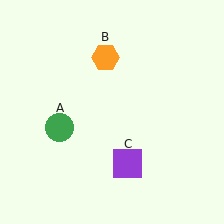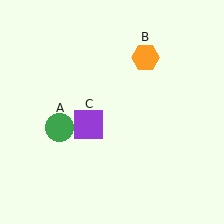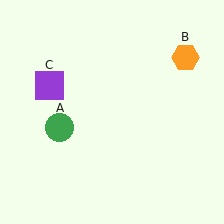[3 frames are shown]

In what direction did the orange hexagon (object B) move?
The orange hexagon (object B) moved right.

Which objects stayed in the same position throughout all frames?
Green circle (object A) remained stationary.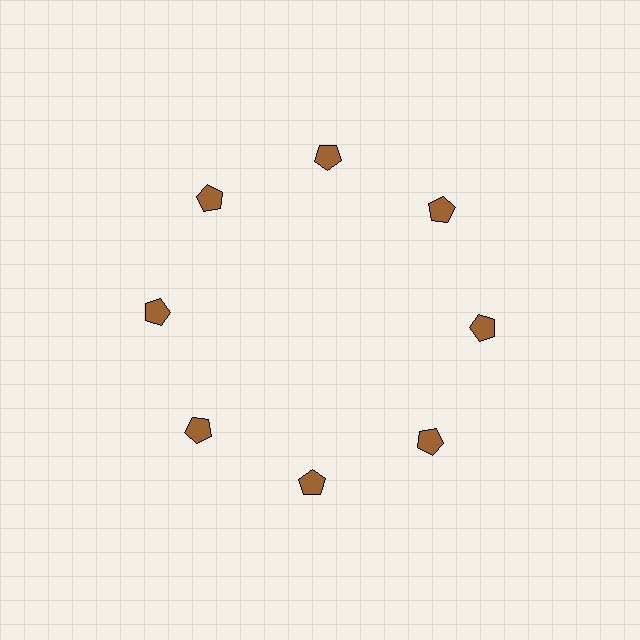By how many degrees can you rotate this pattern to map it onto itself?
The pattern maps onto itself every 45 degrees of rotation.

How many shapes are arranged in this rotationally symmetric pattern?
There are 8 shapes, arranged in 8 groups of 1.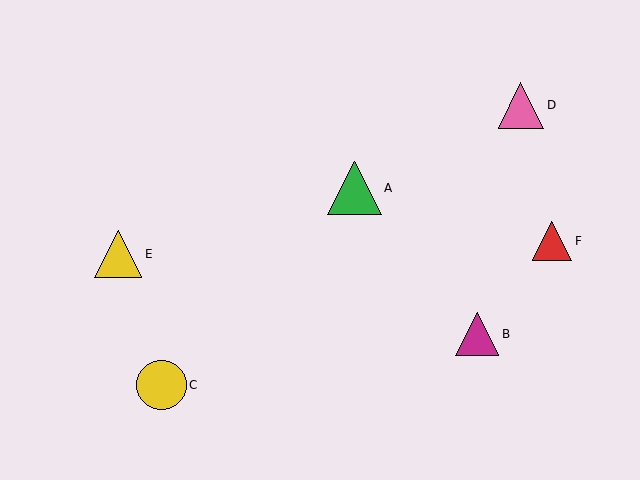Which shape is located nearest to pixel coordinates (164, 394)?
The yellow circle (labeled C) at (161, 385) is nearest to that location.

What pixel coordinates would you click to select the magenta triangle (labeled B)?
Click at (477, 334) to select the magenta triangle B.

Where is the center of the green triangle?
The center of the green triangle is at (354, 188).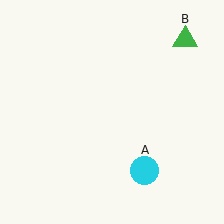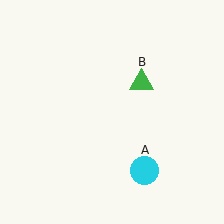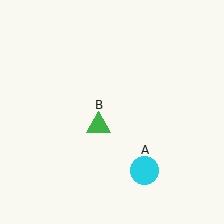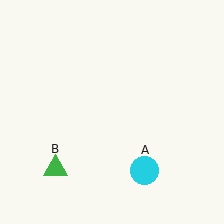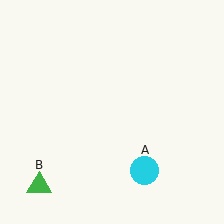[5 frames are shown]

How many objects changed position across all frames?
1 object changed position: green triangle (object B).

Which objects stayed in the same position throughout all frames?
Cyan circle (object A) remained stationary.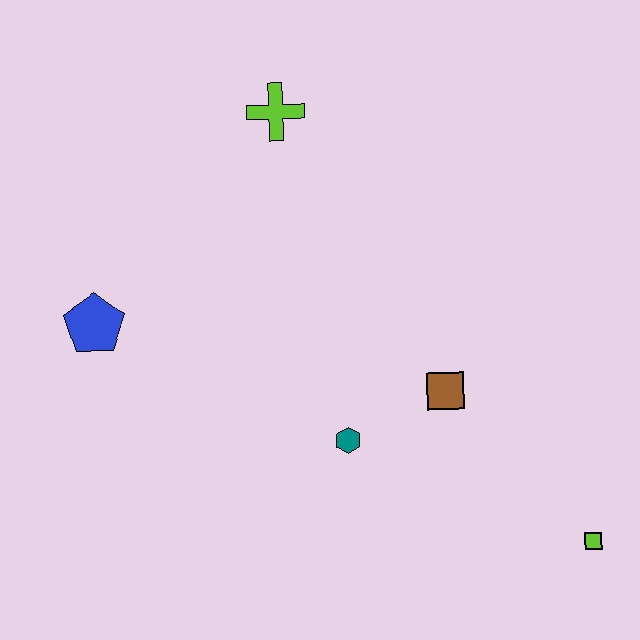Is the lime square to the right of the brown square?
Yes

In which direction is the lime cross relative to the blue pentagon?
The lime cross is above the blue pentagon.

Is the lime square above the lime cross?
No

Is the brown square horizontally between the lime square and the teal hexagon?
Yes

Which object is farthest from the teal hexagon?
The lime cross is farthest from the teal hexagon.